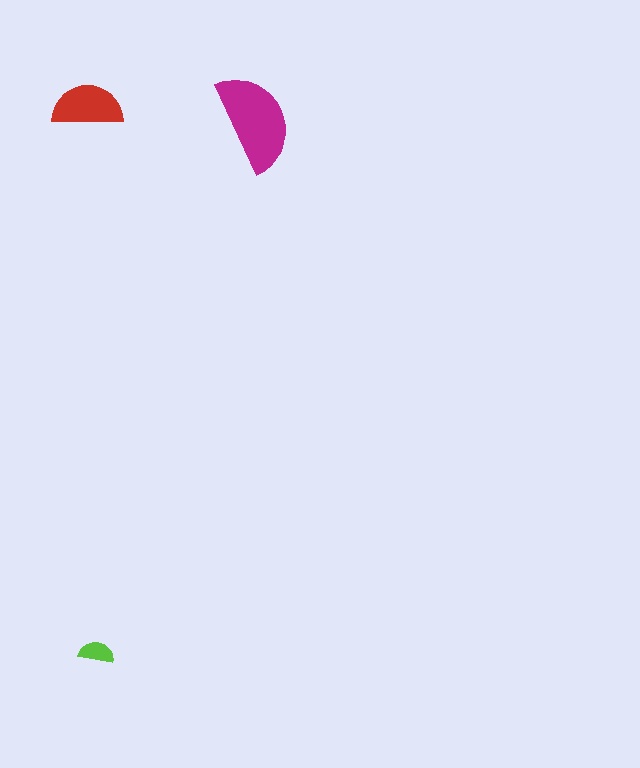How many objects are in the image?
There are 3 objects in the image.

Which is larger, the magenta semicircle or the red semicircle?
The magenta one.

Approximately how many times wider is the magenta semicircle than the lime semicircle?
About 3 times wider.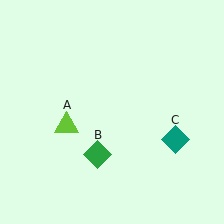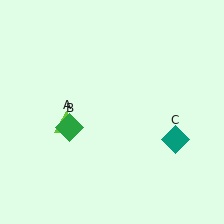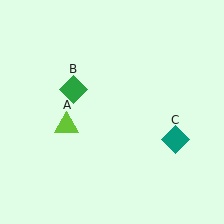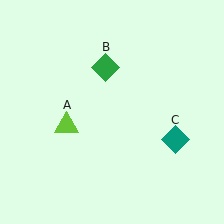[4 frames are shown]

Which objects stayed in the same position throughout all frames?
Lime triangle (object A) and teal diamond (object C) remained stationary.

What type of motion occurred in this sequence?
The green diamond (object B) rotated clockwise around the center of the scene.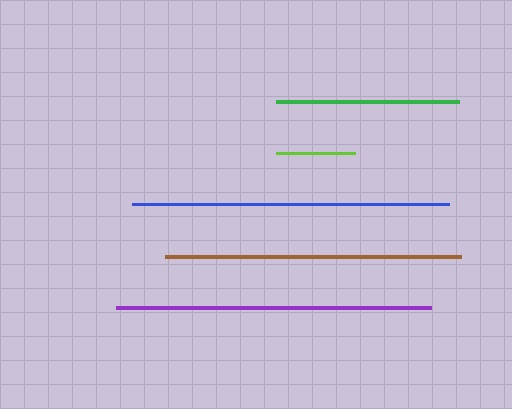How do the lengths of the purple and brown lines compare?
The purple and brown lines are approximately the same length.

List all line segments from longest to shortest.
From longest to shortest: blue, purple, brown, green, lime.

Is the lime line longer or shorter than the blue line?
The blue line is longer than the lime line.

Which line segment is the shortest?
The lime line is the shortest at approximately 79 pixels.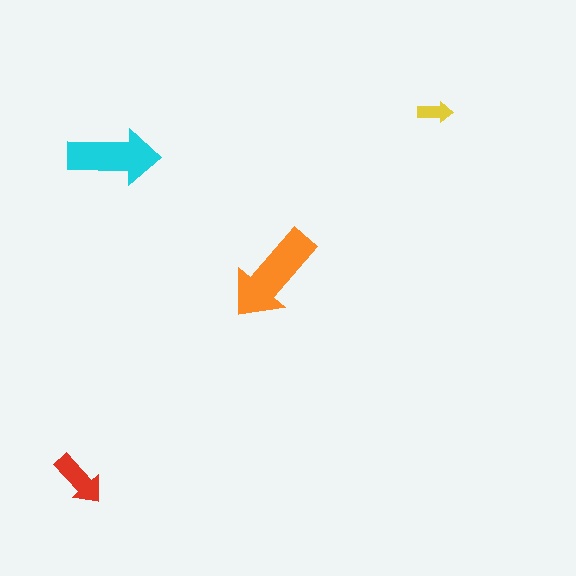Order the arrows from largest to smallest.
the orange one, the cyan one, the red one, the yellow one.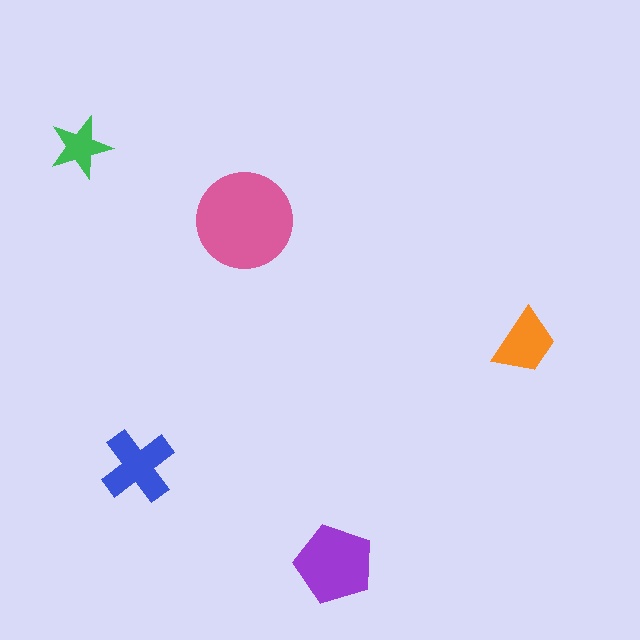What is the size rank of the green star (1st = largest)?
5th.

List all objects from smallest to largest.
The green star, the orange trapezoid, the blue cross, the purple pentagon, the pink circle.